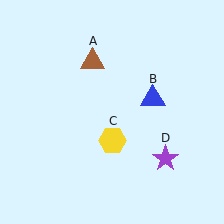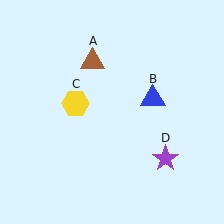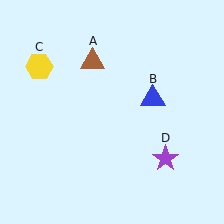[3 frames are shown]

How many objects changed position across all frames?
1 object changed position: yellow hexagon (object C).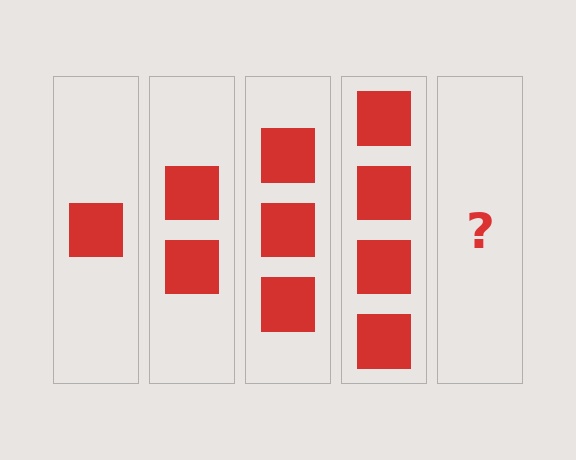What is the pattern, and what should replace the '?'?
The pattern is that each step adds one more square. The '?' should be 5 squares.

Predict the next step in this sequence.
The next step is 5 squares.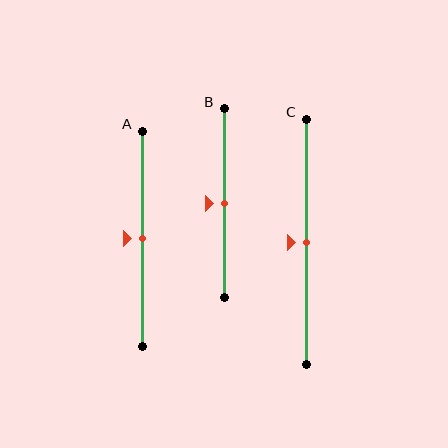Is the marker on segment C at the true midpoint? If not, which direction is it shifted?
Yes, the marker on segment C is at the true midpoint.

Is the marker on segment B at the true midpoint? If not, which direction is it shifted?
Yes, the marker on segment B is at the true midpoint.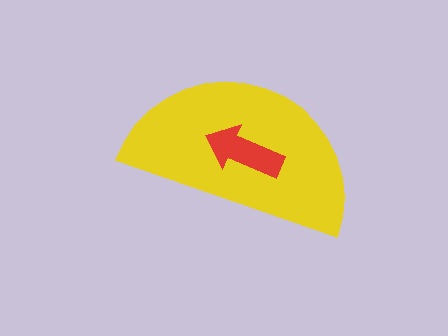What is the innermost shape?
The red arrow.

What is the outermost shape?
The yellow semicircle.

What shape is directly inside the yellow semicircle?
The red arrow.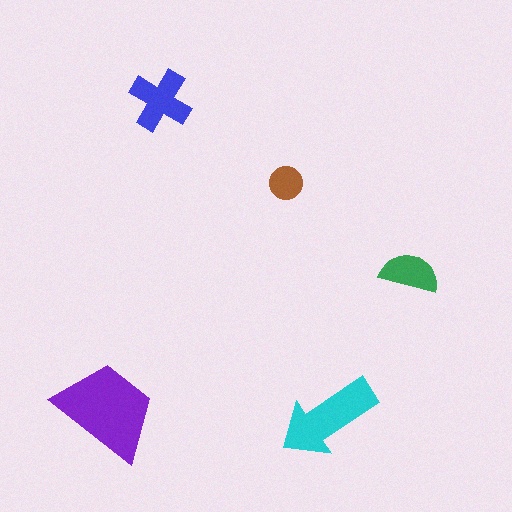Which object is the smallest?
The brown circle.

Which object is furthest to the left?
The purple trapezoid is leftmost.